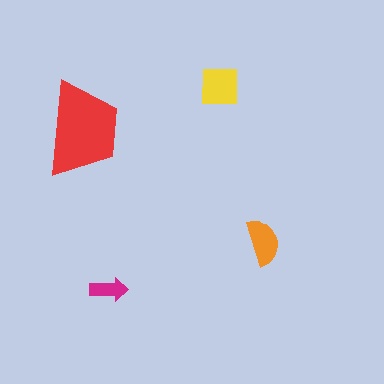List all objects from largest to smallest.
The red trapezoid, the yellow square, the orange semicircle, the magenta arrow.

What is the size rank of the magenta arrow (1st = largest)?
4th.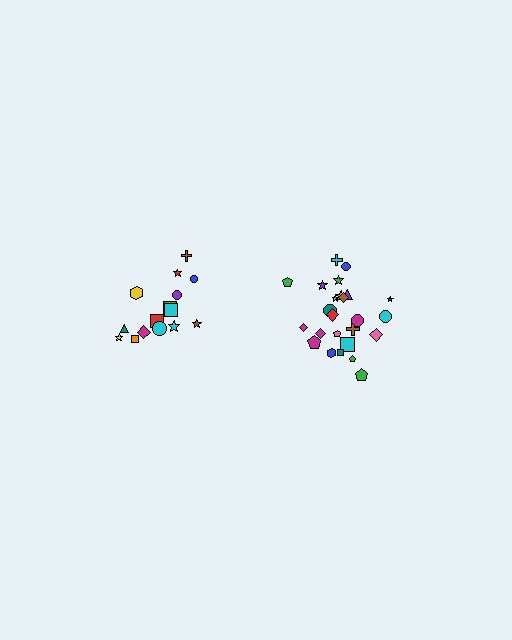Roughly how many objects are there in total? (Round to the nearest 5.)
Roughly 40 objects in total.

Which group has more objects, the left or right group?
The right group.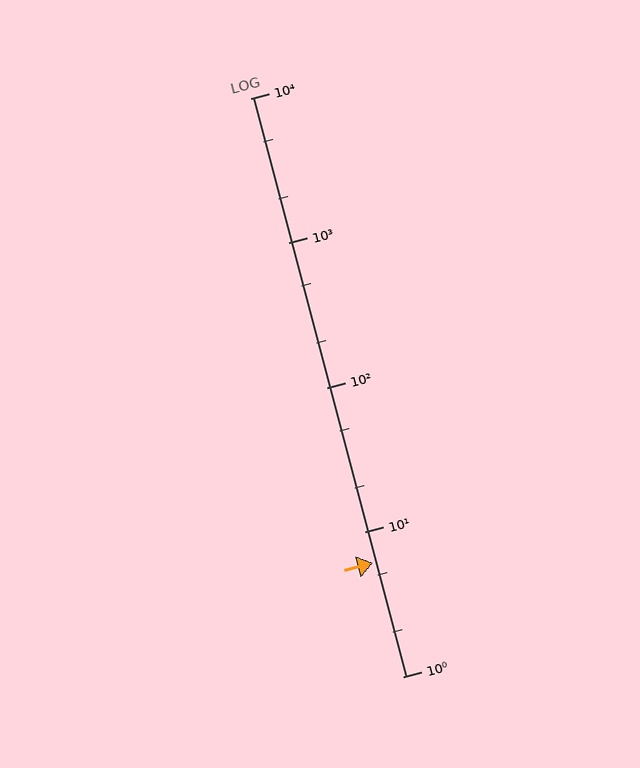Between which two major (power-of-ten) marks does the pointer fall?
The pointer is between 1 and 10.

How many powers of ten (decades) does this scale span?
The scale spans 4 decades, from 1 to 10000.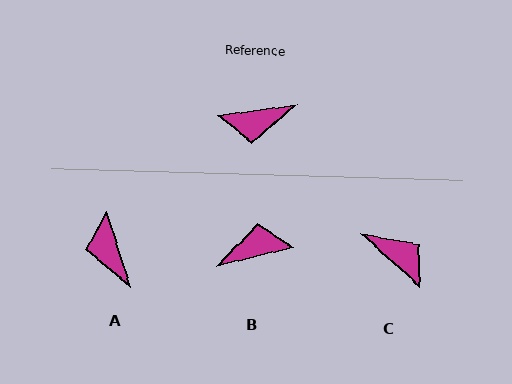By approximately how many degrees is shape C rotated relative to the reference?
Approximately 130 degrees counter-clockwise.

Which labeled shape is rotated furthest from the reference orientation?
B, about 174 degrees away.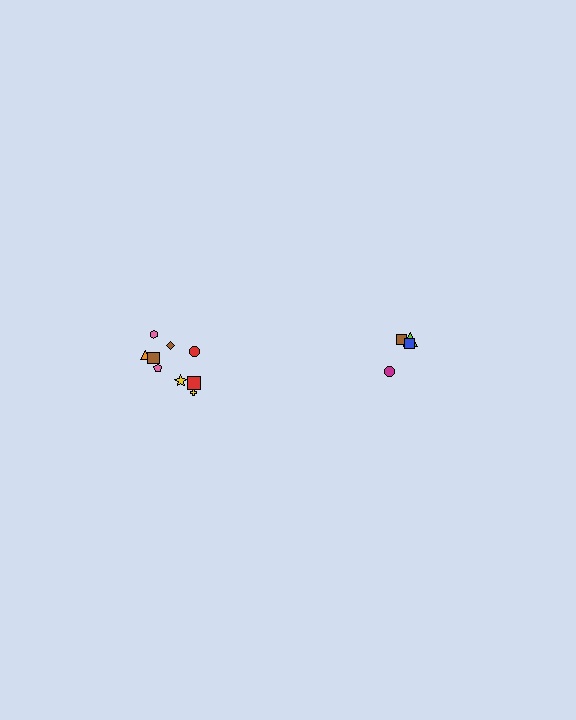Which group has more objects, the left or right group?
The left group.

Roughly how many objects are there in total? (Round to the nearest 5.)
Roughly 15 objects in total.